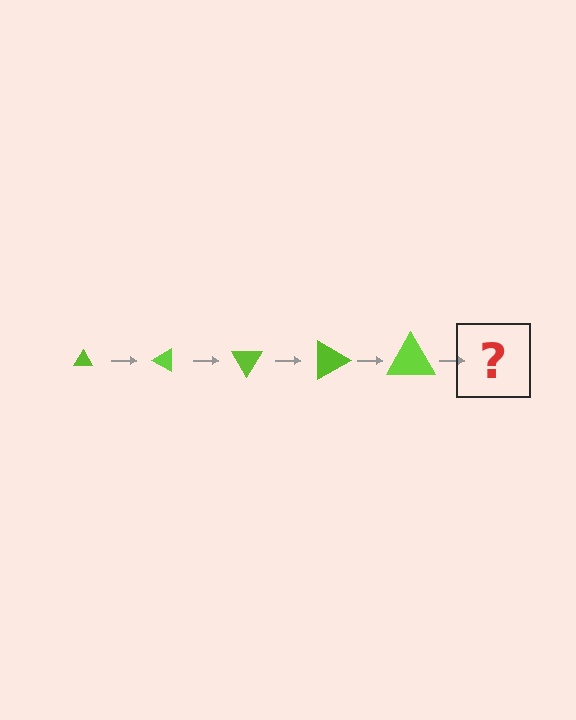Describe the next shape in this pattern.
It should be a triangle, larger than the previous one and rotated 150 degrees from the start.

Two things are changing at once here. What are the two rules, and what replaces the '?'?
The two rules are that the triangle grows larger each step and it rotates 30 degrees each step. The '?' should be a triangle, larger than the previous one and rotated 150 degrees from the start.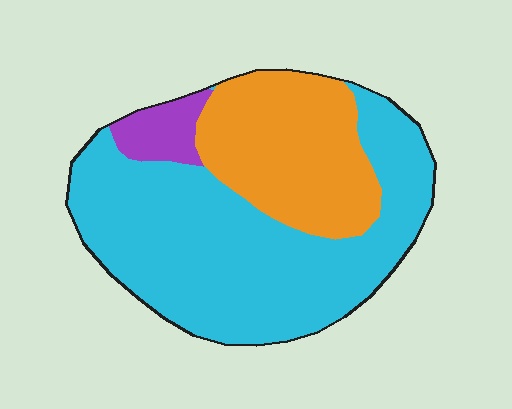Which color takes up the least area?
Purple, at roughly 5%.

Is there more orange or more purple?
Orange.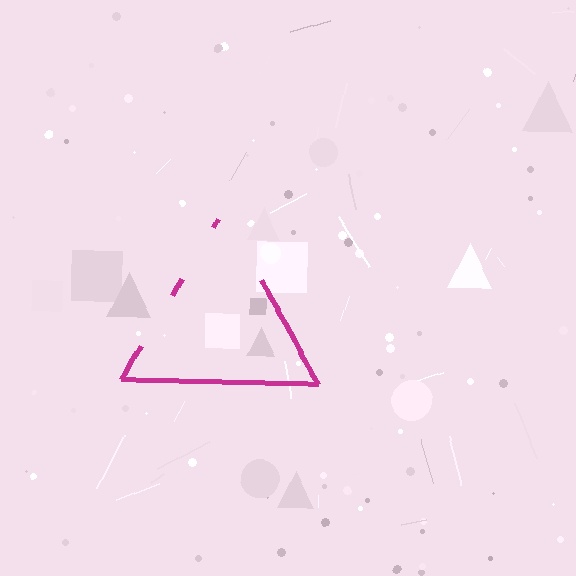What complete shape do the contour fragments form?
The contour fragments form a triangle.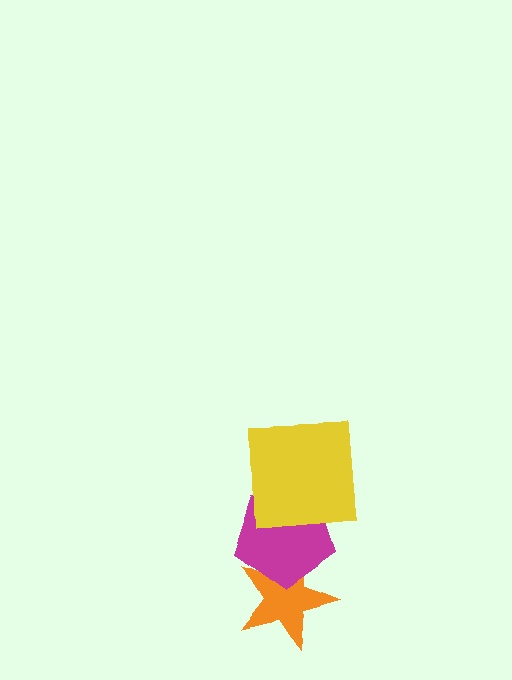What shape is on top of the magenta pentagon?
The yellow square is on top of the magenta pentagon.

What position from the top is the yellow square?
The yellow square is 1st from the top.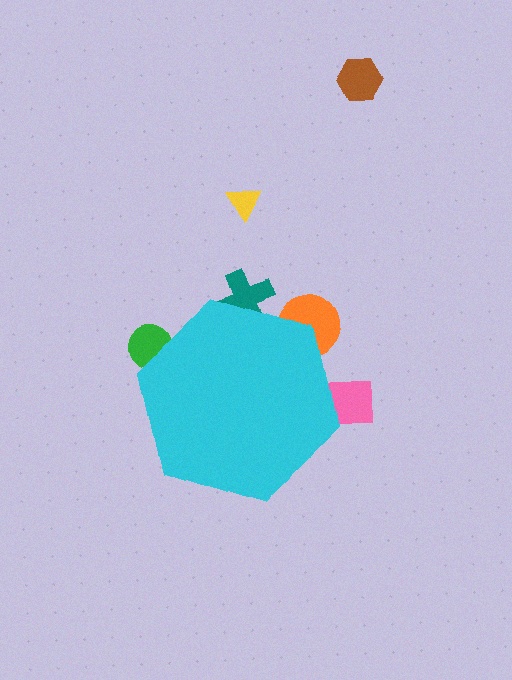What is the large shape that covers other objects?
A cyan hexagon.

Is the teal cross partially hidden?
Yes, the teal cross is partially hidden behind the cyan hexagon.